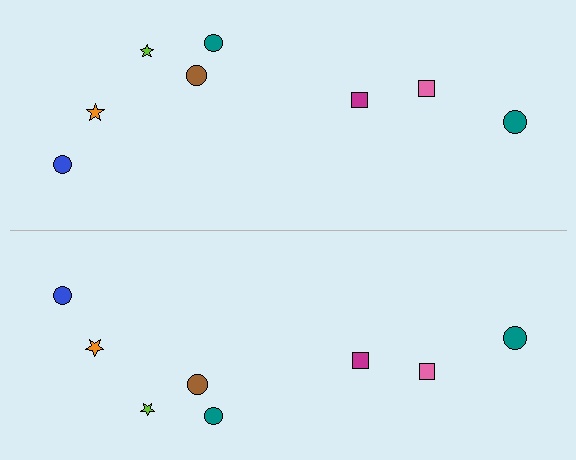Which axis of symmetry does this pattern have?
The pattern has a horizontal axis of symmetry running through the center of the image.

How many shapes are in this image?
There are 16 shapes in this image.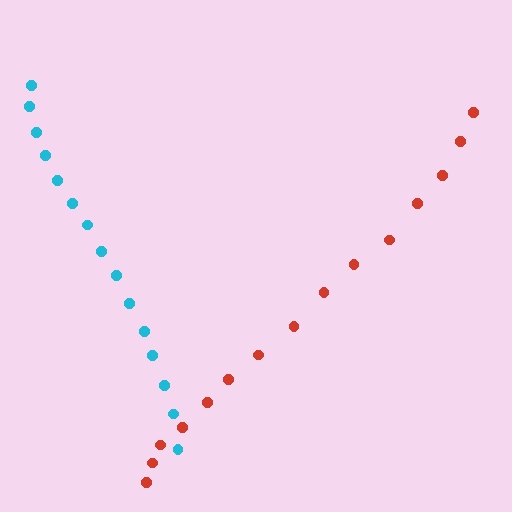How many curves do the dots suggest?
There are 2 distinct paths.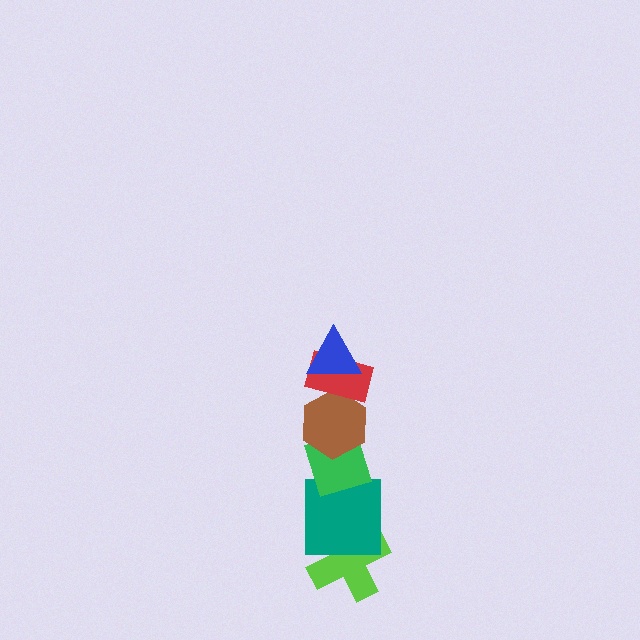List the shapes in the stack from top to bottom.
From top to bottom: the blue triangle, the red rectangle, the brown hexagon, the green diamond, the teal square, the lime cross.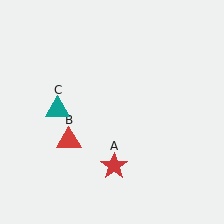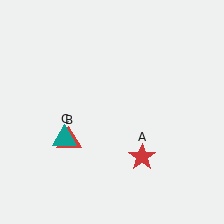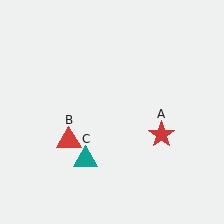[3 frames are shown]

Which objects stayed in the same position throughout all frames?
Red triangle (object B) remained stationary.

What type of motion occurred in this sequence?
The red star (object A), teal triangle (object C) rotated counterclockwise around the center of the scene.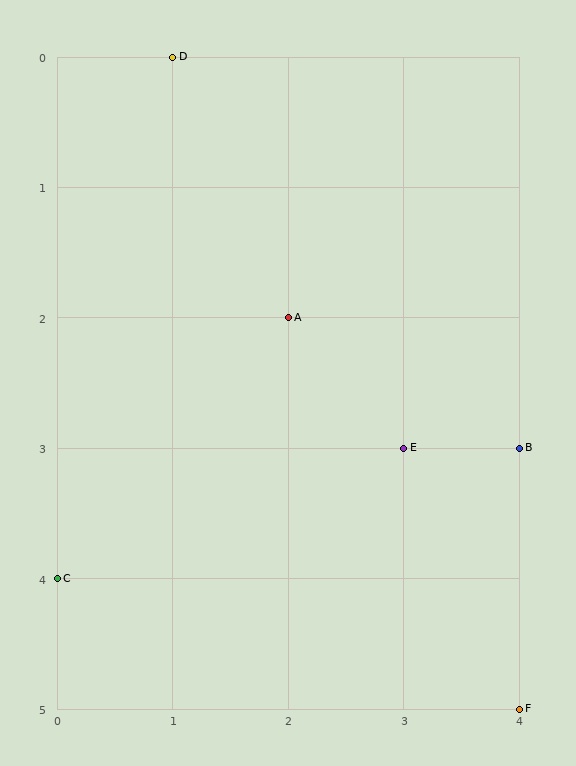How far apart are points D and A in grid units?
Points D and A are 1 column and 2 rows apart (about 2.2 grid units diagonally).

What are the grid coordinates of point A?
Point A is at grid coordinates (2, 2).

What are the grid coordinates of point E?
Point E is at grid coordinates (3, 3).